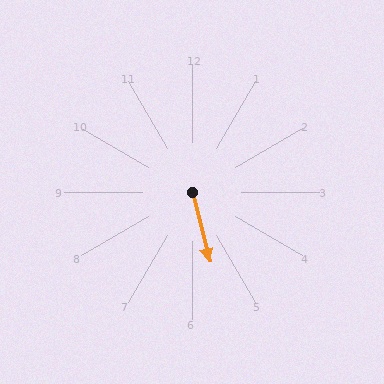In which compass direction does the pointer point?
South.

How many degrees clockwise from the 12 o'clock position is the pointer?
Approximately 166 degrees.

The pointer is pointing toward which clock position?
Roughly 6 o'clock.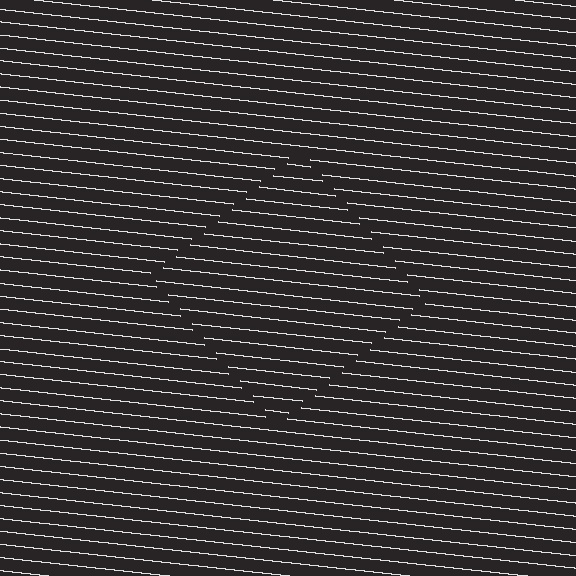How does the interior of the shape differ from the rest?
The interior of the shape contains the same grating, shifted by half a period — the contour is defined by the phase discontinuity where line-ends from the inner and outer gratings abut.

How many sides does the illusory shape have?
4 sides — the line-ends trace a square.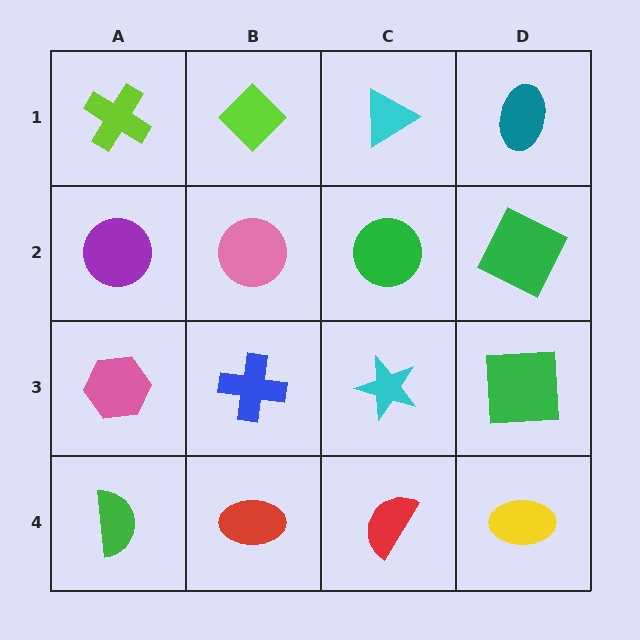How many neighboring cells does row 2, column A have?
3.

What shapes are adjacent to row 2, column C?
A cyan triangle (row 1, column C), a cyan star (row 3, column C), a pink circle (row 2, column B), a green square (row 2, column D).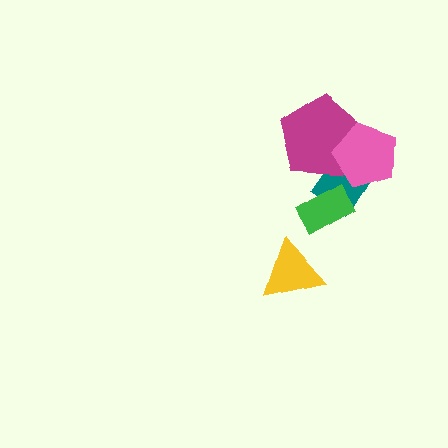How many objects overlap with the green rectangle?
1 object overlaps with the green rectangle.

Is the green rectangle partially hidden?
No, no other shape covers it.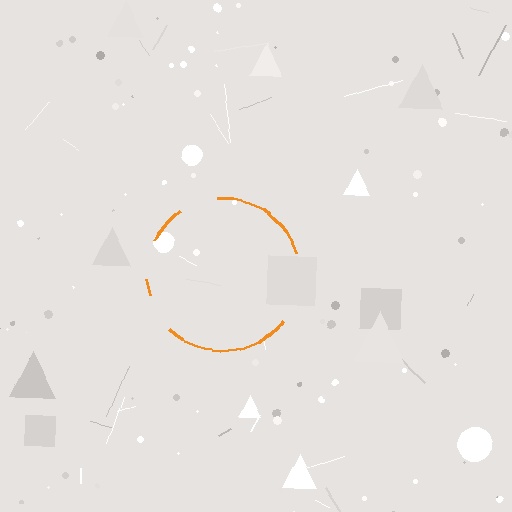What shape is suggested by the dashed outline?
The dashed outline suggests a circle.